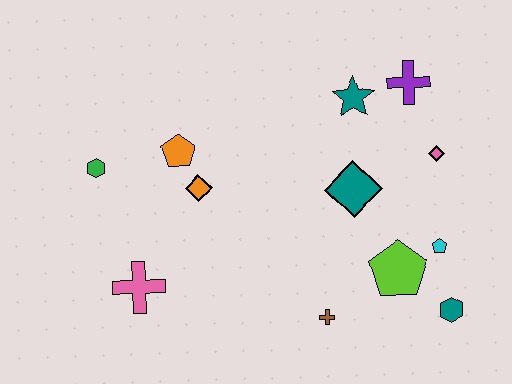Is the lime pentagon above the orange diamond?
No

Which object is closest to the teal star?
The purple cross is closest to the teal star.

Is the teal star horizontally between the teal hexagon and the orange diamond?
Yes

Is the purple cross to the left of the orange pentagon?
No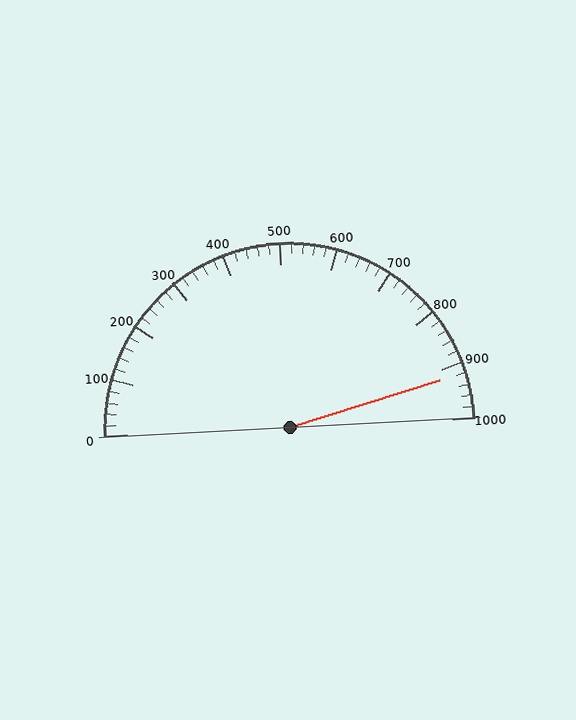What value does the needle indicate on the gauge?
The needle indicates approximately 920.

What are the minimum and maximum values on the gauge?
The gauge ranges from 0 to 1000.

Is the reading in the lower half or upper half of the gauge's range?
The reading is in the upper half of the range (0 to 1000).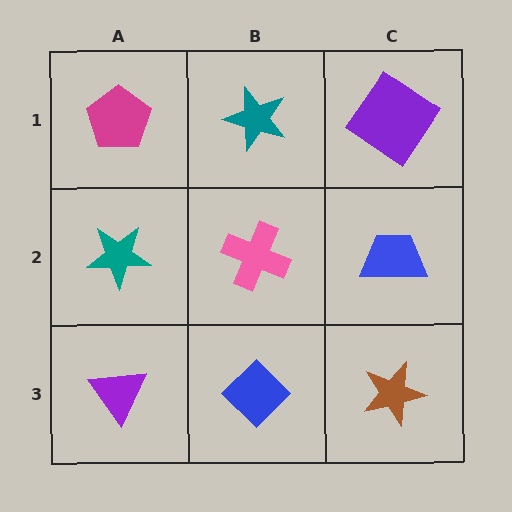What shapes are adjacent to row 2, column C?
A purple diamond (row 1, column C), a brown star (row 3, column C), a pink cross (row 2, column B).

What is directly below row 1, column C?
A blue trapezoid.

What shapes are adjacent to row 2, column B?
A teal star (row 1, column B), a blue diamond (row 3, column B), a teal star (row 2, column A), a blue trapezoid (row 2, column C).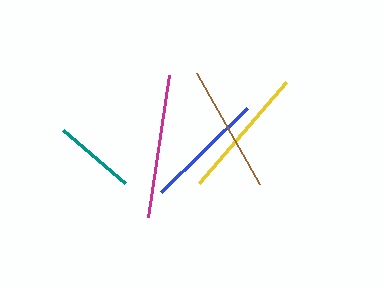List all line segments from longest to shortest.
From longest to shortest: magenta, yellow, brown, blue, teal.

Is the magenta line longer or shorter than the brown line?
The magenta line is longer than the brown line.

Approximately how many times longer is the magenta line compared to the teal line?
The magenta line is approximately 1.7 times the length of the teal line.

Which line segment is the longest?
The magenta line is the longest at approximately 143 pixels.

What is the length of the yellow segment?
The yellow segment is approximately 133 pixels long.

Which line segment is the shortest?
The teal line is the shortest at approximately 82 pixels.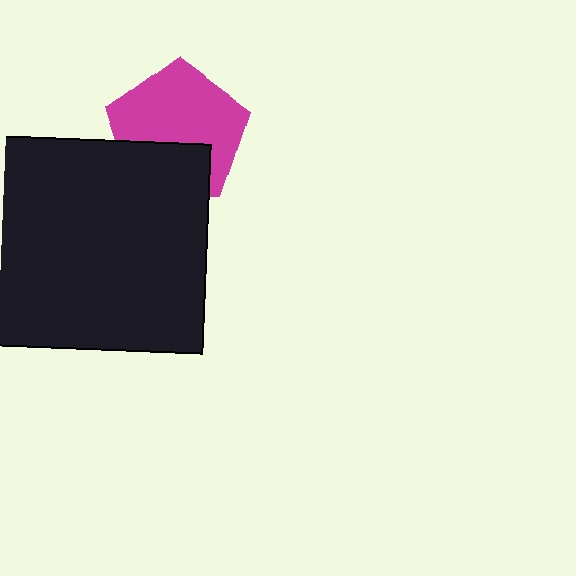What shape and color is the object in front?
The object in front is a black square.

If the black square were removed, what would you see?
You would see the complete magenta pentagon.